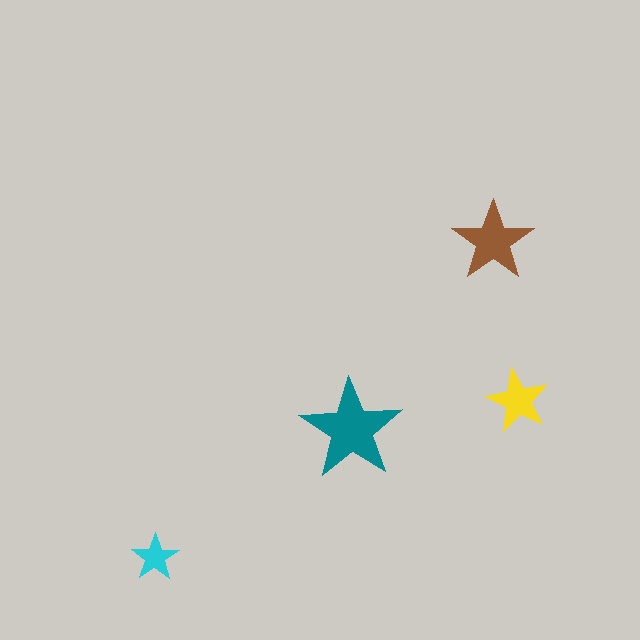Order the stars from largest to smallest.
the teal one, the brown one, the yellow one, the cyan one.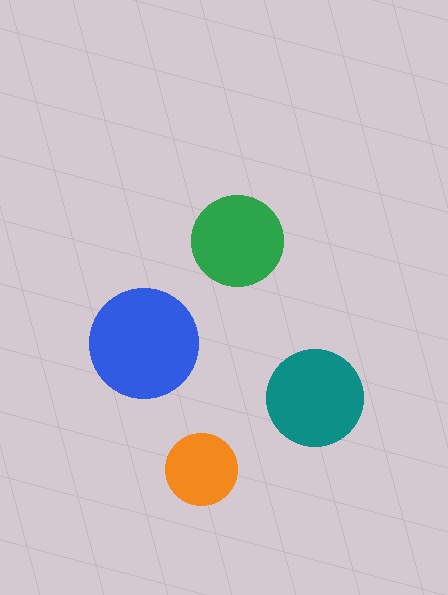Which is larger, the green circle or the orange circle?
The green one.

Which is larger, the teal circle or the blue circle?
The blue one.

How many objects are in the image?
There are 4 objects in the image.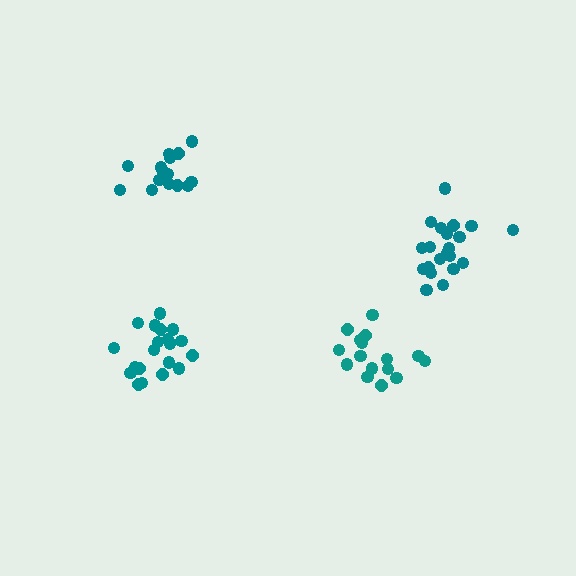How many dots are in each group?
Group 1: 16 dots, Group 2: 21 dots, Group 3: 16 dots, Group 4: 21 dots (74 total).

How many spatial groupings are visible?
There are 4 spatial groupings.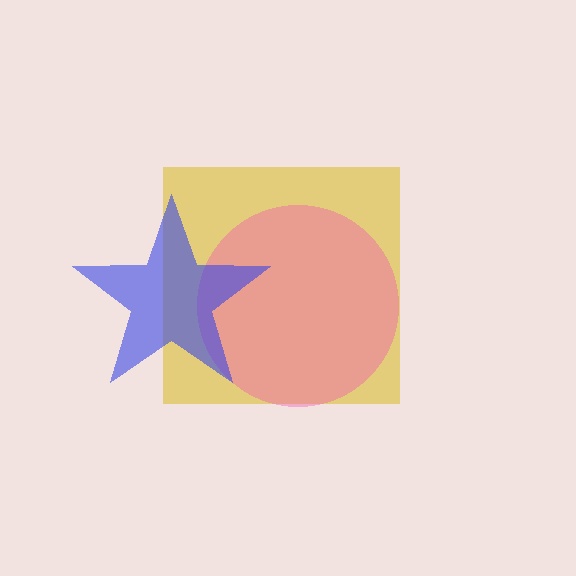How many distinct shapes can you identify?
There are 3 distinct shapes: a yellow square, a pink circle, a blue star.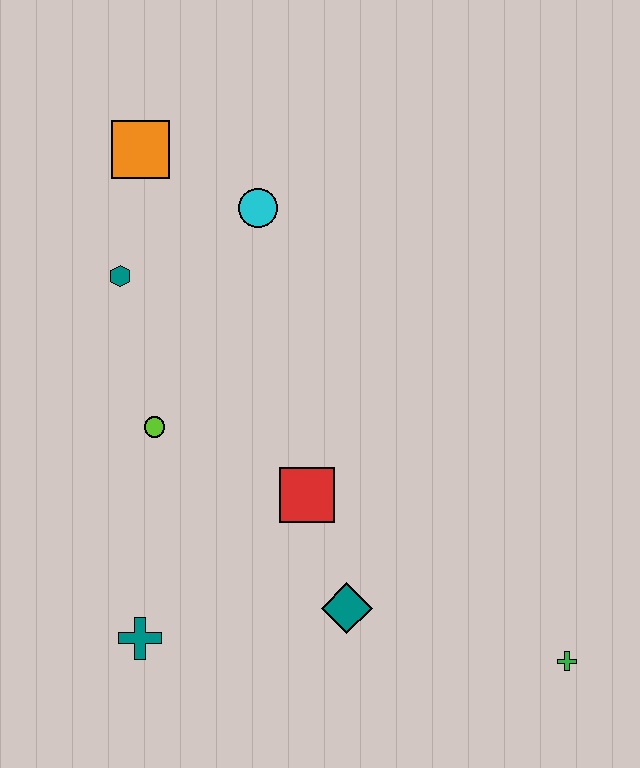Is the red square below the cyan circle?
Yes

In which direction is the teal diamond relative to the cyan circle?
The teal diamond is below the cyan circle.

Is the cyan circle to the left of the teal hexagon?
No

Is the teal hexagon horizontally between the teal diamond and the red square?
No